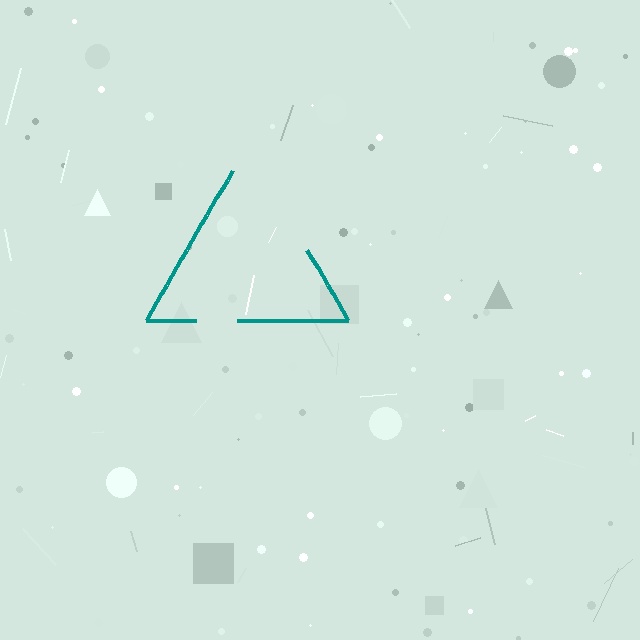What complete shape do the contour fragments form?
The contour fragments form a triangle.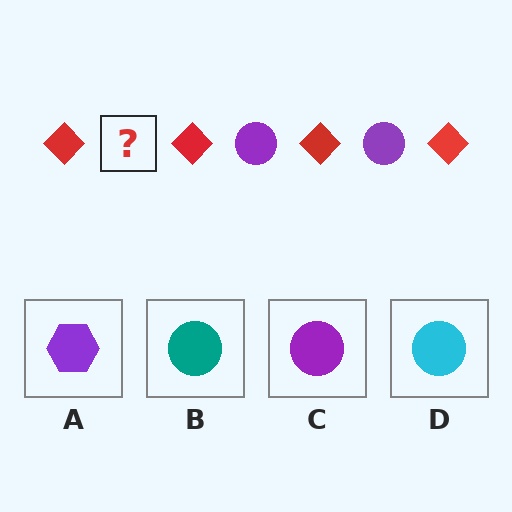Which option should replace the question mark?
Option C.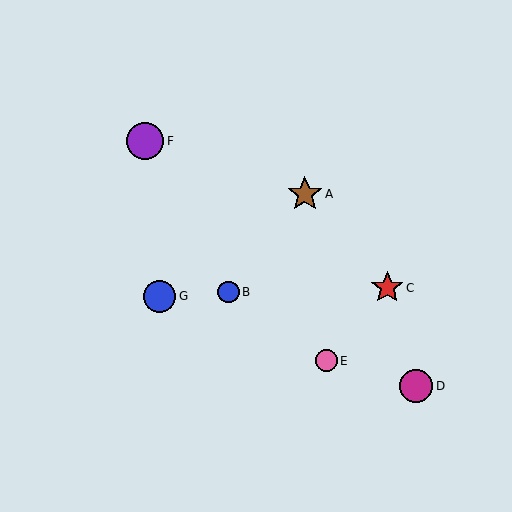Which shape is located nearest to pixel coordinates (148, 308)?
The blue circle (labeled G) at (160, 296) is nearest to that location.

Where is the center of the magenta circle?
The center of the magenta circle is at (416, 386).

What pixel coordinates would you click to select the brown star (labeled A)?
Click at (305, 194) to select the brown star A.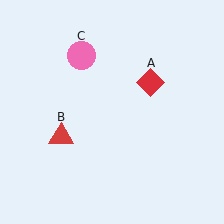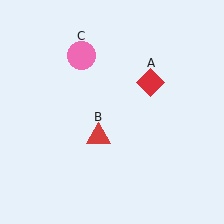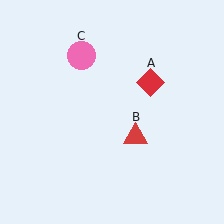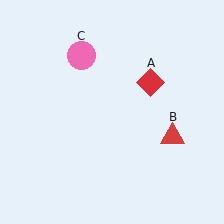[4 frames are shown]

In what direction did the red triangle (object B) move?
The red triangle (object B) moved right.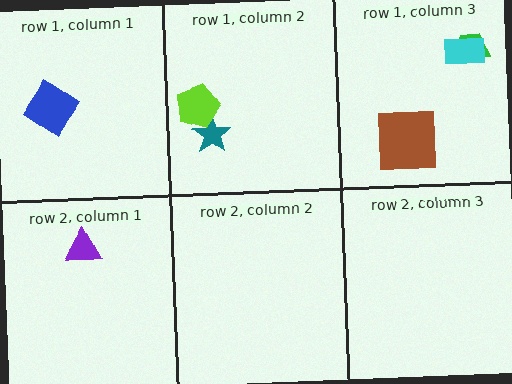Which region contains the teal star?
The row 1, column 2 region.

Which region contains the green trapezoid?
The row 1, column 3 region.